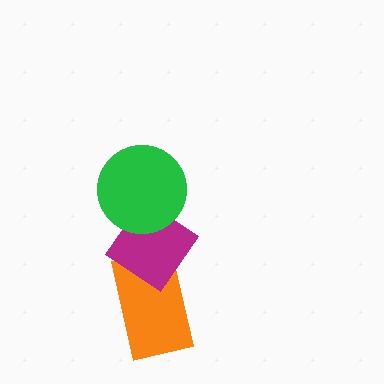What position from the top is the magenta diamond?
The magenta diamond is 2nd from the top.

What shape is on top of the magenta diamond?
The green circle is on top of the magenta diamond.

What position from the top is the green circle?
The green circle is 1st from the top.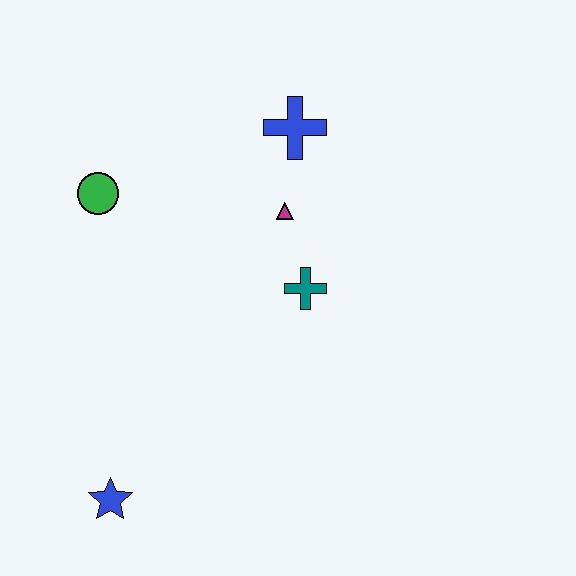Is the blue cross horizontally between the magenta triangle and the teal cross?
Yes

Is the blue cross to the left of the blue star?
No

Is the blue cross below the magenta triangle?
No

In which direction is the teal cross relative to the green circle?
The teal cross is to the right of the green circle.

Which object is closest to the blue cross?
The magenta triangle is closest to the blue cross.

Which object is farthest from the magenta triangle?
The blue star is farthest from the magenta triangle.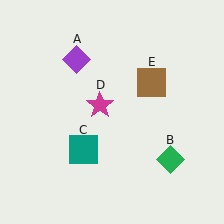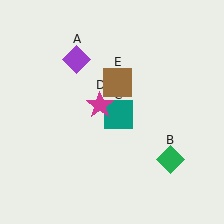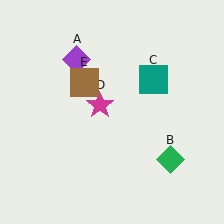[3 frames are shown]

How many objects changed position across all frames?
2 objects changed position: teal square (object C), brown square (object E).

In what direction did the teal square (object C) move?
The teal square (object C) moved up and to the right.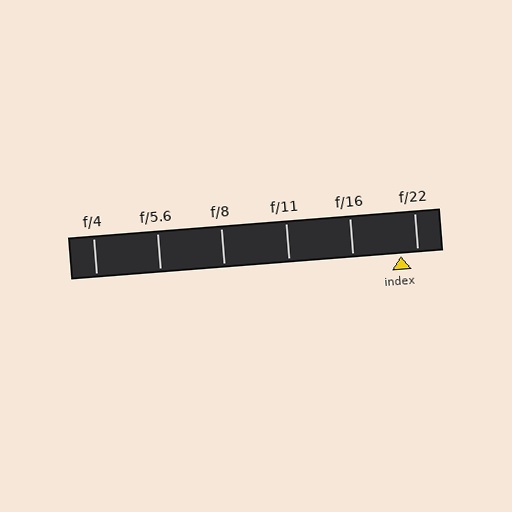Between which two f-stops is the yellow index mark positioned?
The index mark is between f/16 and f/22.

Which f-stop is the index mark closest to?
The index mark is closest to f/22.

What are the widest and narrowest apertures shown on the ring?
The widest aperture shown is f/4 and the narrowest is f/22.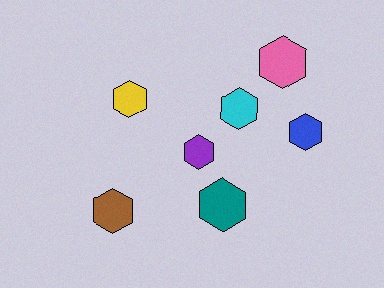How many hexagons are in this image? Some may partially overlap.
There are 7 hexagons.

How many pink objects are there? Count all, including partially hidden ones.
There is 1 pink object.